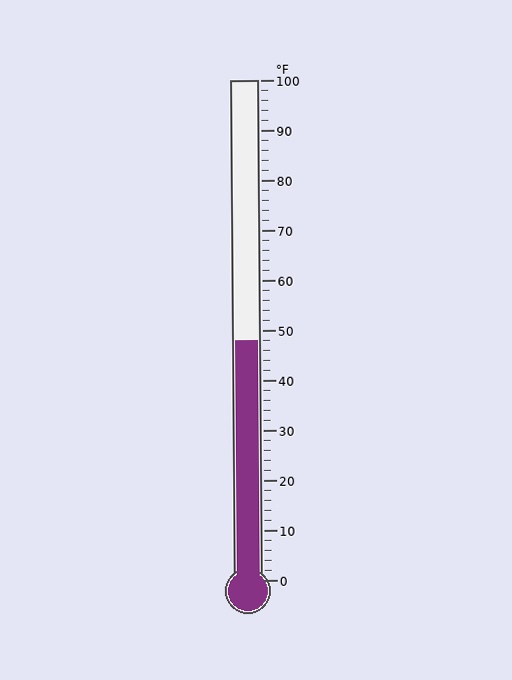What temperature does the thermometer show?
The thermometer shows approximately 48°F.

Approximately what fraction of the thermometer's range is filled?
The thermometer is filled to approximately 50% of its range.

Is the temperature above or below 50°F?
The temperature is below 50°F.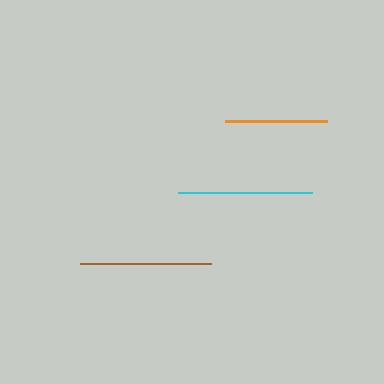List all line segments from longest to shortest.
From longest to shortest: cyan, brown, orange.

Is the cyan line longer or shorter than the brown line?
The cyan line is longer than the brown line.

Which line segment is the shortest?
The orange line is the shortest at approximately 103 pixels.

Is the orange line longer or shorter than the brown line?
The brown line is longer than the orange line.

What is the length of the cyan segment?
The cyan segment is approximately 135 pixels long.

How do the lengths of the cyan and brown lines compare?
The cyan and brown lines are approximately the same length.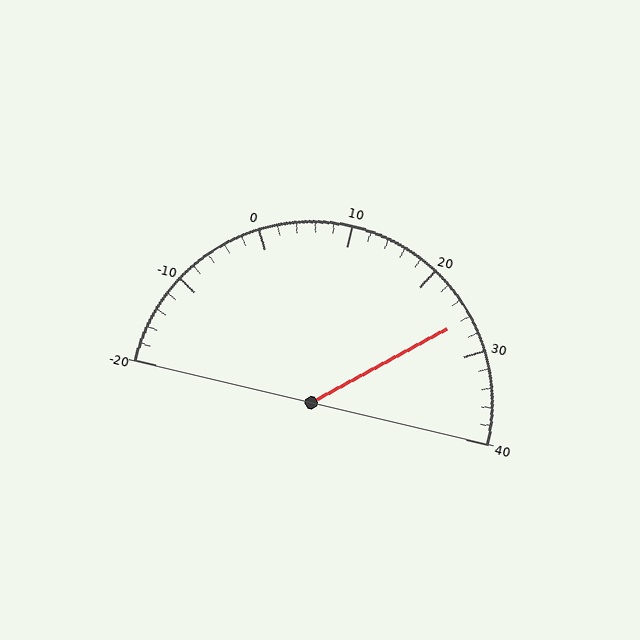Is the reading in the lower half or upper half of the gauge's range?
The reading is in the upper half of the range (-20 to 40).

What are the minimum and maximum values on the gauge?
The gauge ranges from -20 to 40.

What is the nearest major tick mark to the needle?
The nearest major tick mark is 30.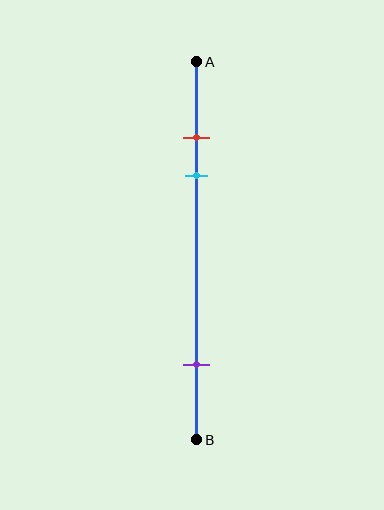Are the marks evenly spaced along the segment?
No, the marks are not evenly spaced.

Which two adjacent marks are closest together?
The red and cyan marks are the closest adjacent pair.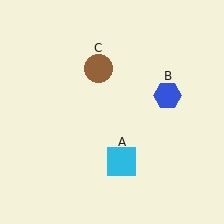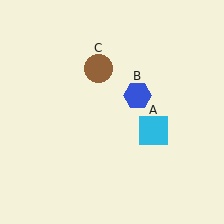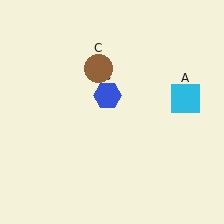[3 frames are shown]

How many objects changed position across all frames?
2 objects changed position: cyan square (object A), blue hexagon (object B).